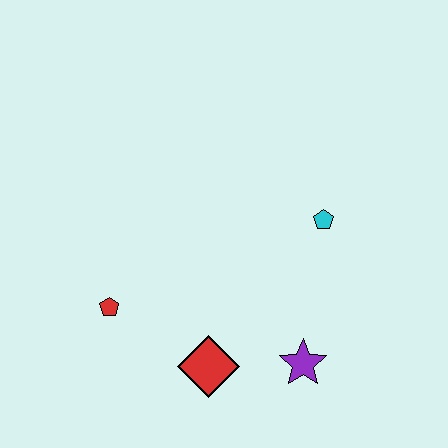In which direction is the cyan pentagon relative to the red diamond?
The cyan pentagon is above the red diamond.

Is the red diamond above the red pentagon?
No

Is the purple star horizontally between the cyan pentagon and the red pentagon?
Yes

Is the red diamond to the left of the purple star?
Yes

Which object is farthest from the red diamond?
The cyan pentagon is farthest from the red diamond.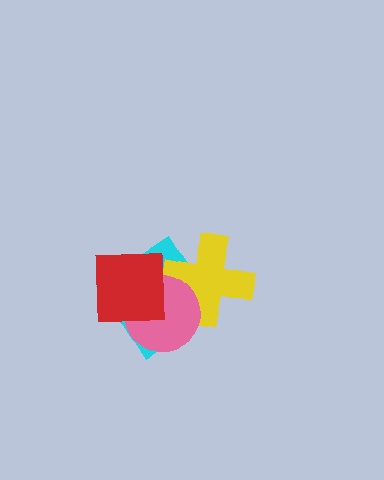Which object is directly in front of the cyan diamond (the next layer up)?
The yellow cross is directly in front of the cyan diamond.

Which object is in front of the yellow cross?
The pink circle is in front of the yellow cross.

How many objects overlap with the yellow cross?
2 objects overlap with the yellow cross.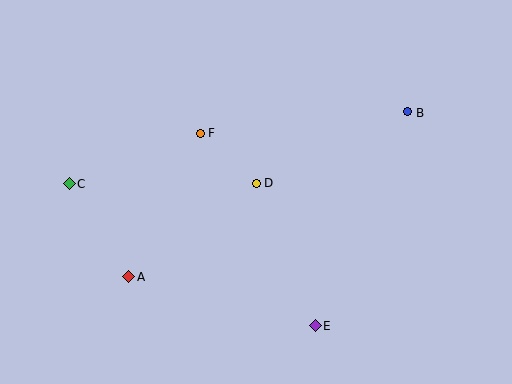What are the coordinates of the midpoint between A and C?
The midpoint between A and C is at (99, 230).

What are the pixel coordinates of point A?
Point A is at (128, 277).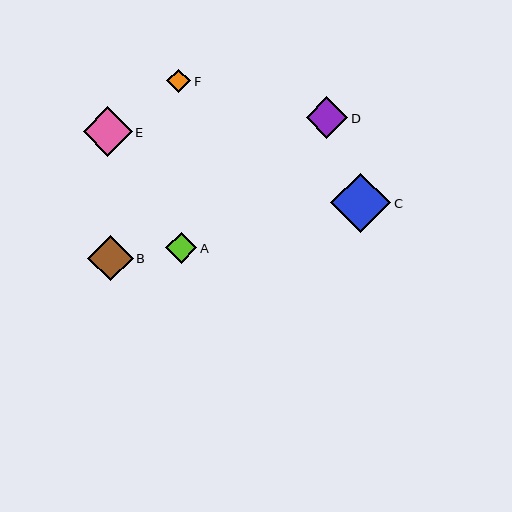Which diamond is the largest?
Diamond C is the largest with a size of approximately 60 pixels.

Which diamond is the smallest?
Diamond F is the smallest with a size of approximately 24 pixels.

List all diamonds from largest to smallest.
From largest to smallest: C, E, B, D, A, F.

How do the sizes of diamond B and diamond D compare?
Diamond B and diamond D are approximately the same size.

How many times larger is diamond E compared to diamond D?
Diamond E is approximately 1.2 times the size of diamond D.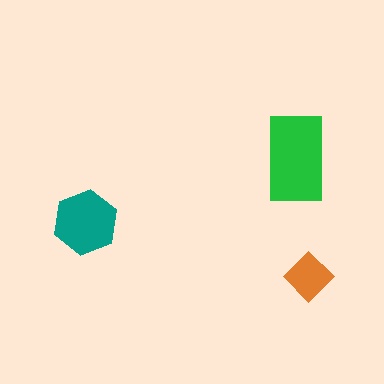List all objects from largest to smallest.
The green rectangle, the teal hexagon, the orange diamond.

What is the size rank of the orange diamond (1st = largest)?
3rd.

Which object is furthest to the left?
The teal hexagon is leftmost.